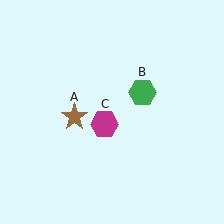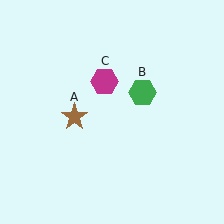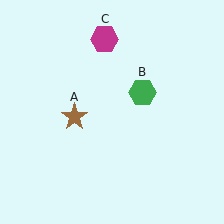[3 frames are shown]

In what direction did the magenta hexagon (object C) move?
The magenta hexagon (object C) moved up.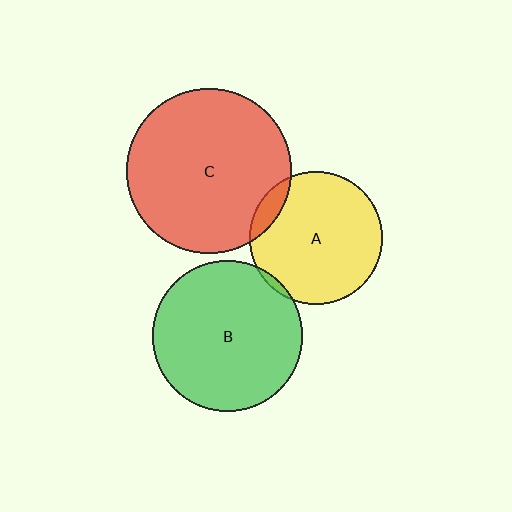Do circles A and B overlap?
Yes.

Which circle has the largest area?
Circle C (red).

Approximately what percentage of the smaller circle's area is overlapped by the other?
Approximately 5%.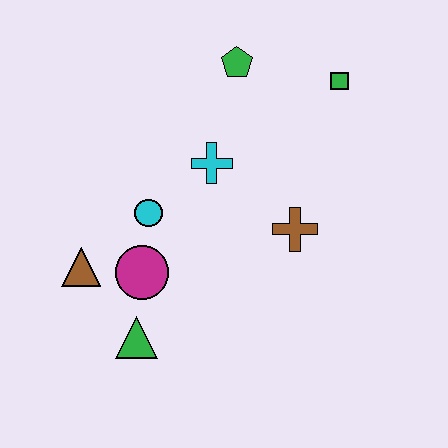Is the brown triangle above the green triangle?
Yes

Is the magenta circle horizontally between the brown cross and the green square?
No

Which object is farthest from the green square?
The green triangle is farthest from the green square.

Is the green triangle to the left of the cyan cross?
Yes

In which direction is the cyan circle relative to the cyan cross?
The cyan circle is to the left of the cyan cross.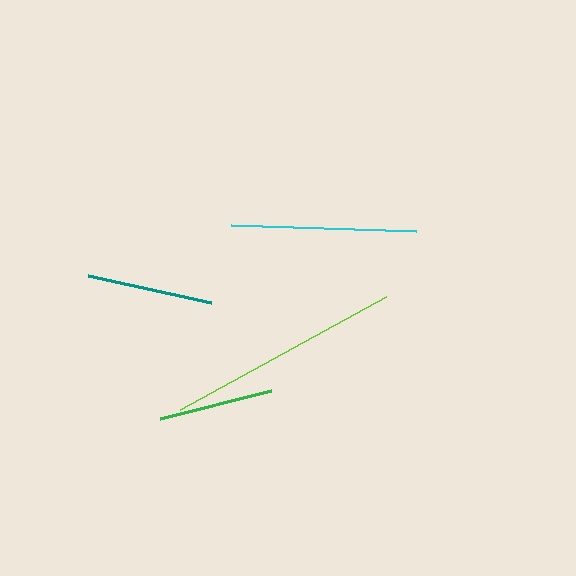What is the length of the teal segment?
The teal segment is approximately 126 pixels long.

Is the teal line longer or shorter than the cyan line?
The cyan line is longer than the teal line.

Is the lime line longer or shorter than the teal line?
The lime line is longer than the teal line.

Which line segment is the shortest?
The green line is the shortest at approximately 115 pixels.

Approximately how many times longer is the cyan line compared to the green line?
The cyan line is approximately 1.6 times the length of the green line.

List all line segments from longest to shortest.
From longest to shortest: lime, cyan, teal, green.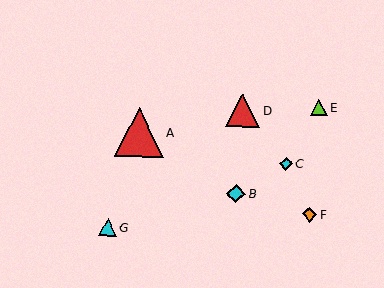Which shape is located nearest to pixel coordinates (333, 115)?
The lime triangle (labeled E) at (319, 107) is nearest to that location.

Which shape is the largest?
The red triangle (labeled A) is the largest.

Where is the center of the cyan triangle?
The center of the cyan triangle is at (108, 227).